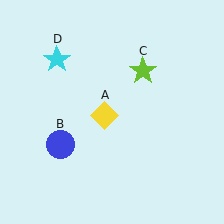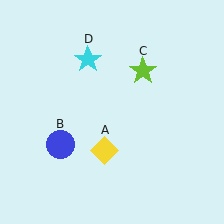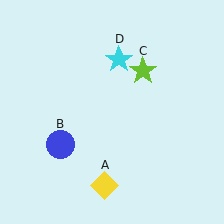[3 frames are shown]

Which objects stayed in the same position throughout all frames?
Blue circle (object B) and lime star (object C) remained stationary.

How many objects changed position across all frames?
2 objects changed position: yellow diamond (object A), cyan star (object D).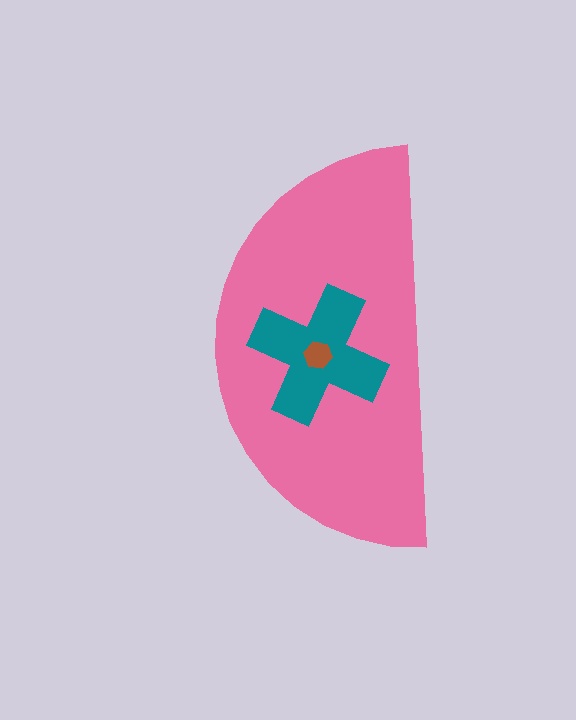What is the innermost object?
The brown hexagon.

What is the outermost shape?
The pink semicircle.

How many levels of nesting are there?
3.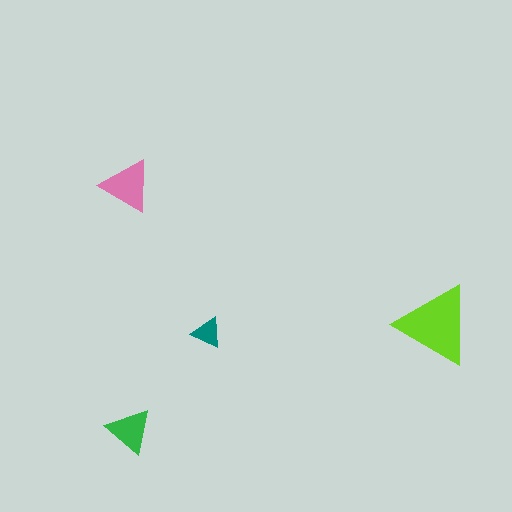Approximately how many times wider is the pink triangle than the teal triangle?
About 1.5 times wider.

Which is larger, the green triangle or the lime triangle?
The lime one.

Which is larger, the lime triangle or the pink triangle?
The lime one.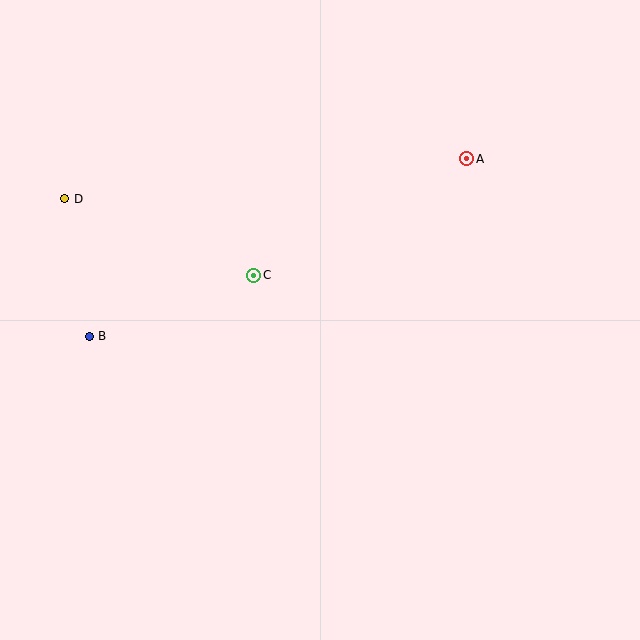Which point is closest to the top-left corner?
Point D is closest to the top-left corner.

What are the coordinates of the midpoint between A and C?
The midpoint between A and C is at (360, 217).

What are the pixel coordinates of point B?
Point B is at (89, 336).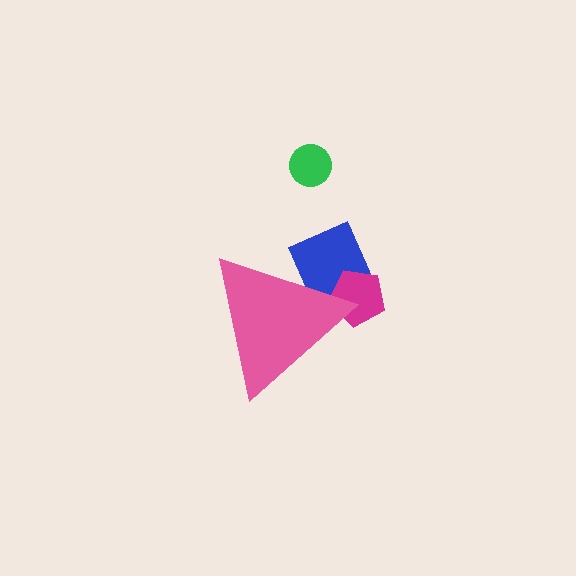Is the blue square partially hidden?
Yes, the blue square is partially hidden behind the pink triangle.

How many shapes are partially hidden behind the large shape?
2 shapes are partially hidden.